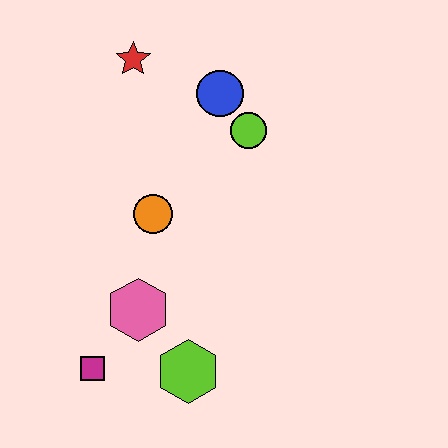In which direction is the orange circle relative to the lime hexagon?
The orange circle is above the lime hexagon.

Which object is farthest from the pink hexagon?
The red star is farthest from the pink hexagon.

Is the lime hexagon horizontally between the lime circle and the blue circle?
No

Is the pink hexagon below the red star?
Yes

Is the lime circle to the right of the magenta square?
Yes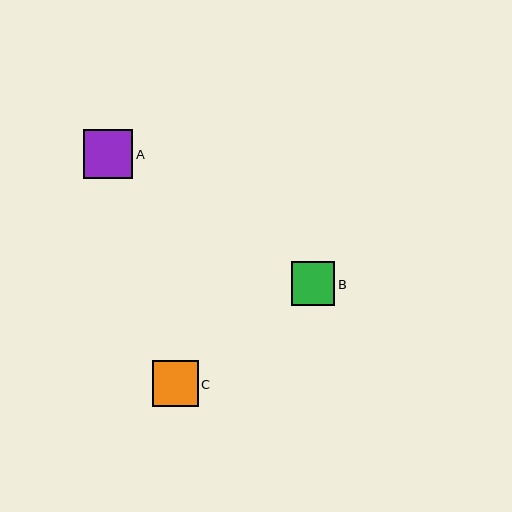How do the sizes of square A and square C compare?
Square A and square C are approximately the same size.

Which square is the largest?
Square A is the largest with a size of approximately 49 pixels.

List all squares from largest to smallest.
From largest to smallest: A, C, B.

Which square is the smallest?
Square B is the smallest with a size of approximately 44 pixels.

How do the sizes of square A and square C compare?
Square A and square C are approximately the same size.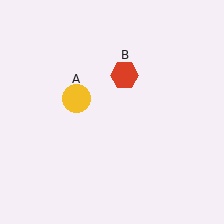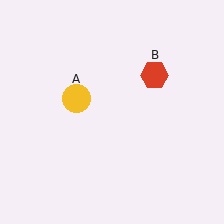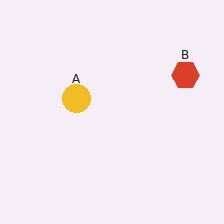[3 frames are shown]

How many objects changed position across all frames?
1 object changed position: red hexagon (object B).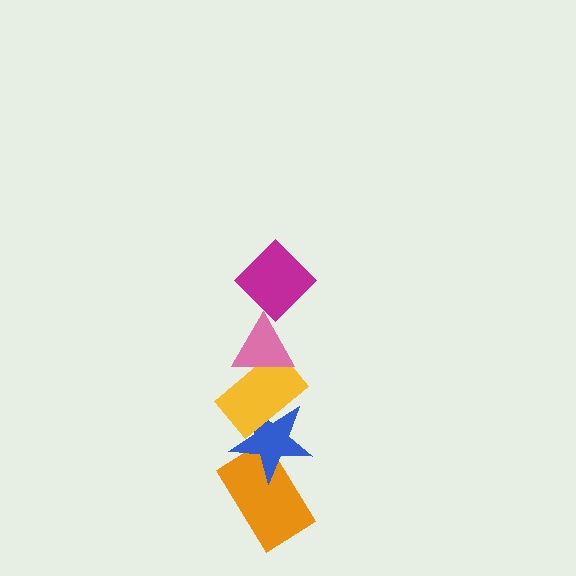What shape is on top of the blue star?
The yellow rectangle is on top of the blue star.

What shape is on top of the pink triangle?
The magenta diamond is on top of the pink triangle.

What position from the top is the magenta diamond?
The magenta diamond is 1st from the top.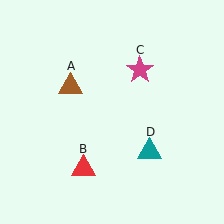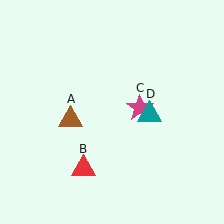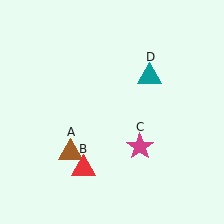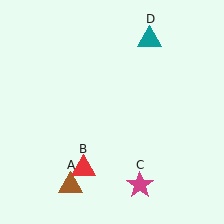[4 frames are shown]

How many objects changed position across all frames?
3 objects changed position: brown triangle (object A), magenta star (object C), teal triangle (object D).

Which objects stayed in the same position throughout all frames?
Red triangle (object B) remained stationary.